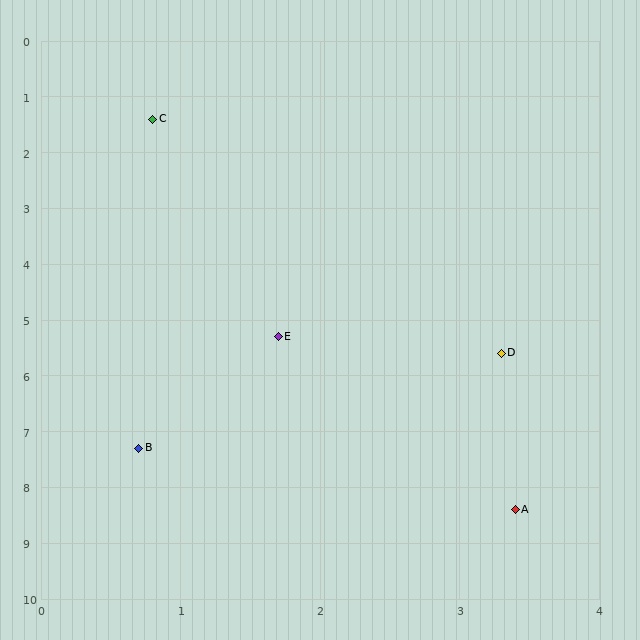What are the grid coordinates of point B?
Point B is at approximately (0.7, 7.3).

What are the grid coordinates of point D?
Point D is at approximately (3.3, 5.6).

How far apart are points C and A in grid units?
Points C and A are about 7.5 grid units apart.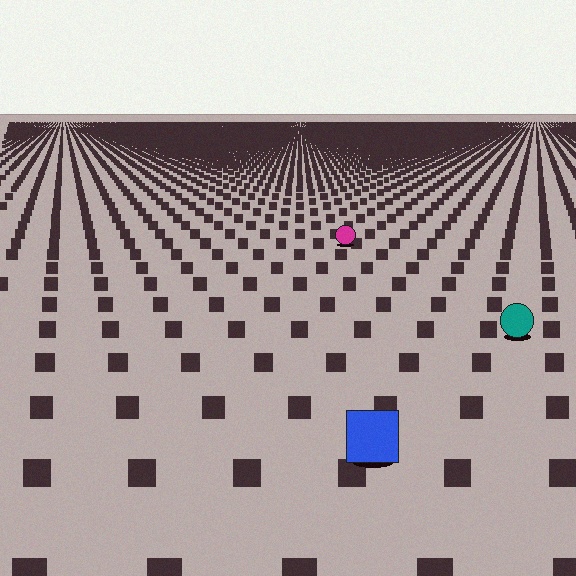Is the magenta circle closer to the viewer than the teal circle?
No. The teal circle is closer — you can tell from the texture gradient: the ground texture is coarser near it.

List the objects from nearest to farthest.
From nearest to farthest: the blue square, the teal circle, the magenta circle.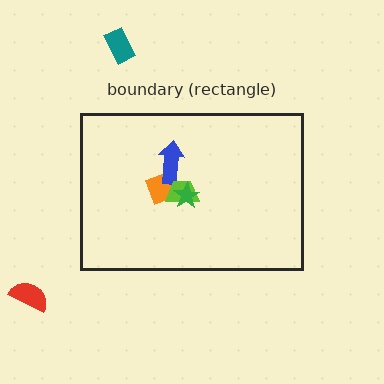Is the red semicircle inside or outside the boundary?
Outside.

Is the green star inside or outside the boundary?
Inside.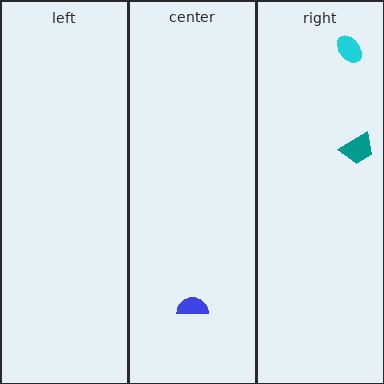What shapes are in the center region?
The blue semicircle.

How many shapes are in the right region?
2.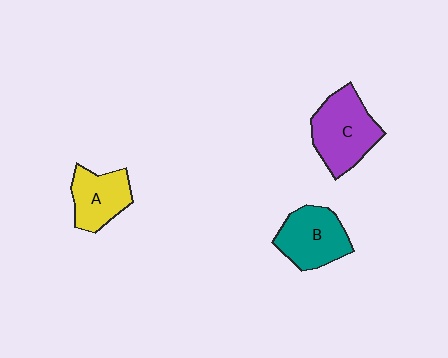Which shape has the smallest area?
Shape A (yellow).